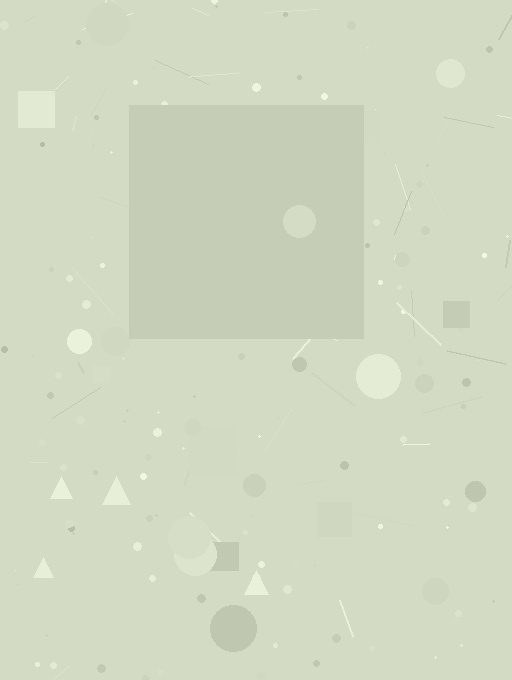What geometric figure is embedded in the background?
A square is embedded in the background.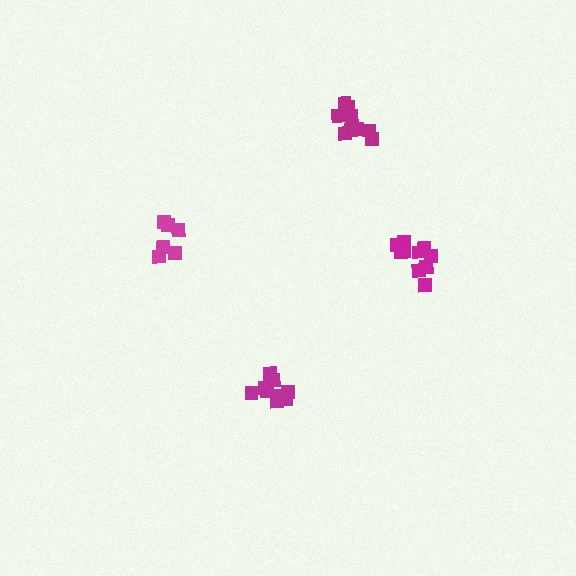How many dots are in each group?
Group 1: 6 dots, Group 2: 10 dots, Group 3: 9 dots, Group 4: 9 dots (34 total).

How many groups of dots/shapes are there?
There are 4 groups.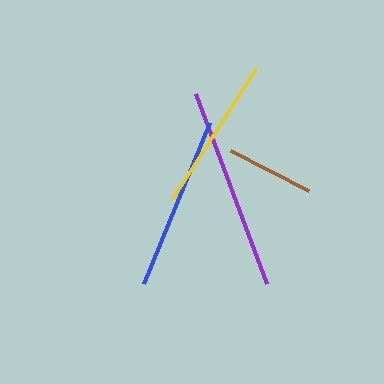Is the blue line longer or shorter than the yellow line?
The blue line is longer than the yellow line.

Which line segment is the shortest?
The brown line is the shortest at approximately 88 pixels.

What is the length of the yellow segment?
The yellow segment is approximately 155 pixels long.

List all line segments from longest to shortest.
From longest to shortest: purple, blue, yellow, brown.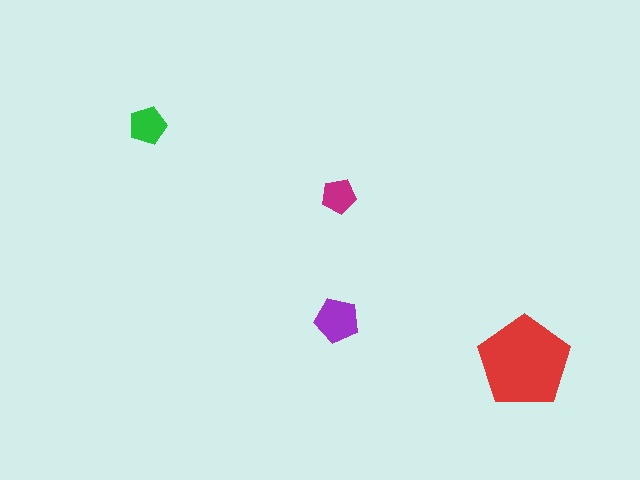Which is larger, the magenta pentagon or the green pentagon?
The green one.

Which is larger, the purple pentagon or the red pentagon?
The red one.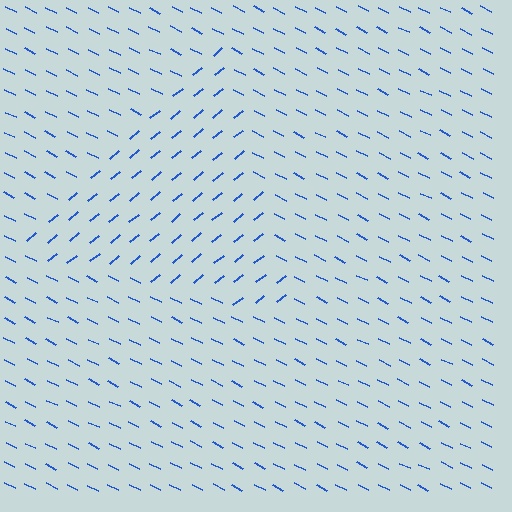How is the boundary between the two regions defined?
The boundary is defined purely by a change in line orientation (approximately 66 degrees difference). All lines are the same color and thickness.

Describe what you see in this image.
The image is filled with small blue line segments. A triangle region in the image has lines oriented differently from the surrounding lines, creating a visible texture boundary.